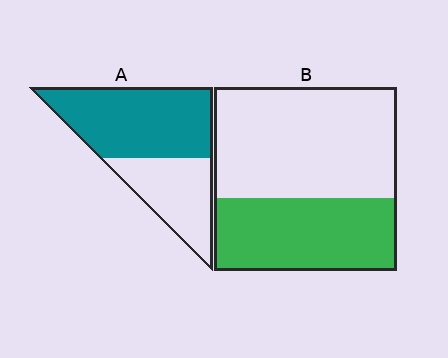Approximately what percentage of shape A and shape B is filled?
A is approximately 60% and B is approximately 40%.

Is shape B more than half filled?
No.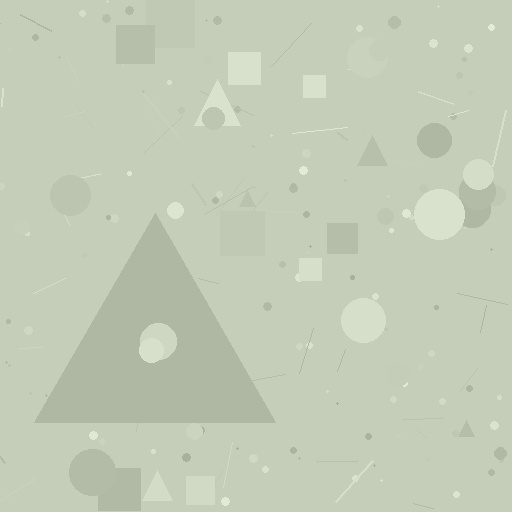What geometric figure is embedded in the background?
A triangle is embedded in the background.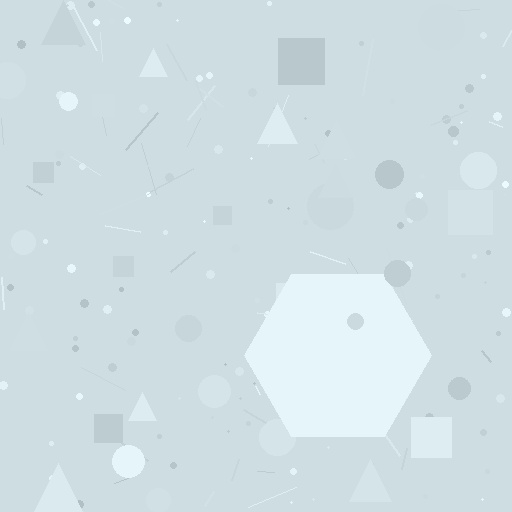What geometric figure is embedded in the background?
A hexagon is embedded in the background.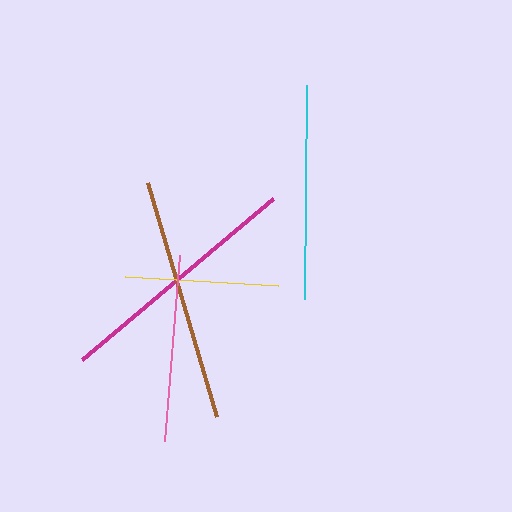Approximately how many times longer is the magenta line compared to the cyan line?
The magenta line is approximately 1.2 times the length of the cyan line.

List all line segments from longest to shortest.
From longest to shortest: magenta, brown, cyan, pink, yellow.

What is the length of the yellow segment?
The yellow segment is approximately 153 pixels long.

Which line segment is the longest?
The magenta line is the longest at approximately 250 pixels.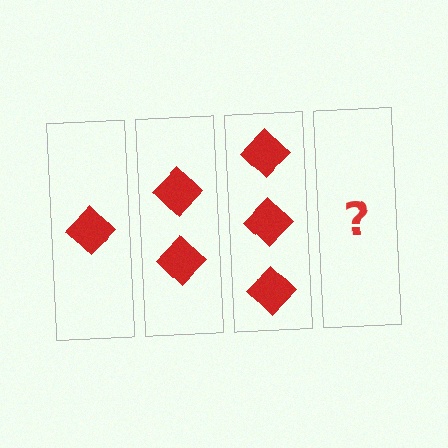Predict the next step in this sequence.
The next step is 4 diamonds.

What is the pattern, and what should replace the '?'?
The pattern is that each step adds one more diamond. The '?' should be 4 diamonds.